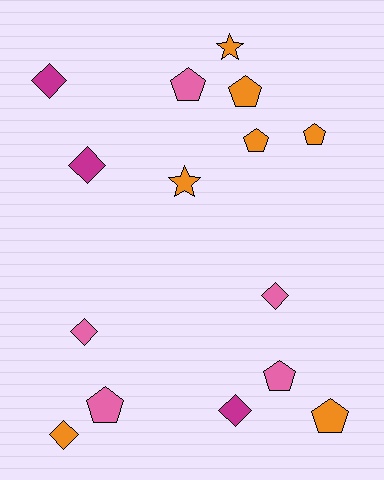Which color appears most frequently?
Orange, with 7 objects.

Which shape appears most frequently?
Pentagon, with 7 objects.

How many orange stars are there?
There are 2 orange stars.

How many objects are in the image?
There are 15 objects.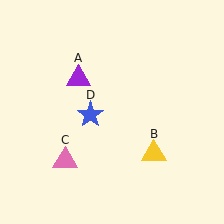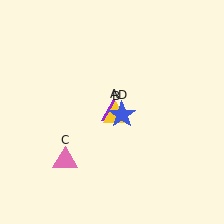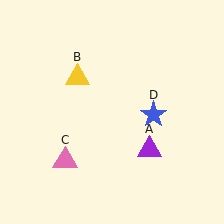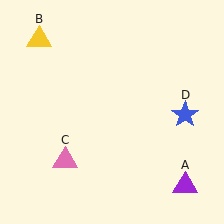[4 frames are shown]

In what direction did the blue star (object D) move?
The blue star (object D) moved right.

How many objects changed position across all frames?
3 objects changed position: purple triangle (object A), yellow triangle (object B), blue star (object D).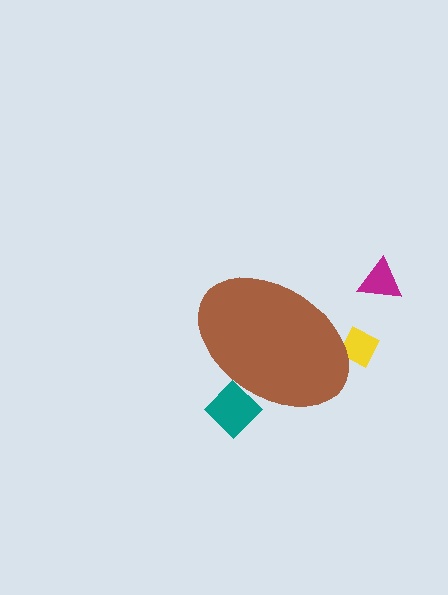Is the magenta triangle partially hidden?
No, the magenta triangle is fully visible.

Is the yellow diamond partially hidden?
Yes, the yellow diamond is partially hidden behind the brown ellipse.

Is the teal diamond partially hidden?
Yes, the teal diamond is partially hidden behind the brown ellipse.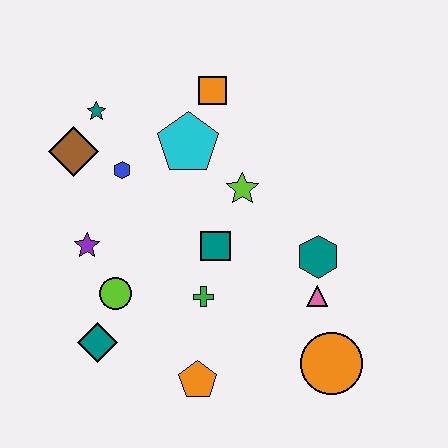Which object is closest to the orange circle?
The pink triangle is closest to the orange circle.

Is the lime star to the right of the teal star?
Yes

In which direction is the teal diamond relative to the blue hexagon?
The teal diamond is below the blue hexagon.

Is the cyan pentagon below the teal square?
No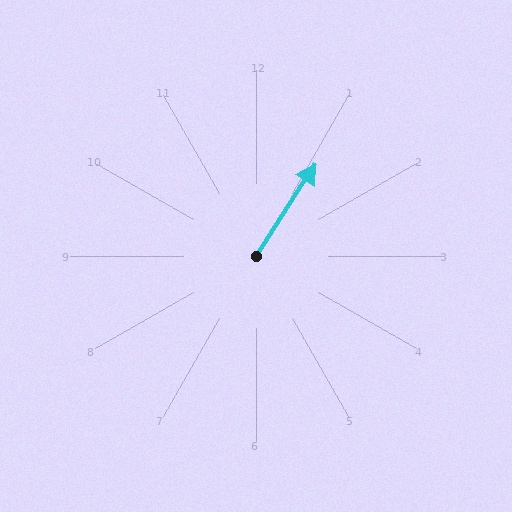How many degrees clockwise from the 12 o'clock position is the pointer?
Approximately 33 degrees.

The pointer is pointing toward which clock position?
Roughly 1 o'clock.